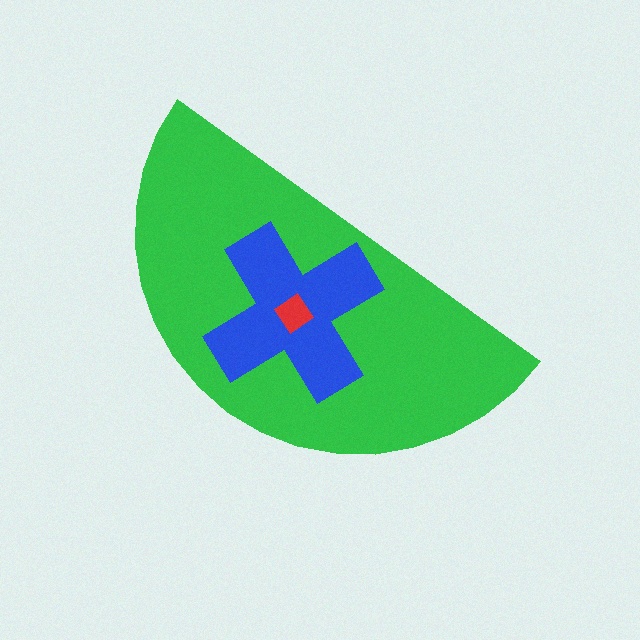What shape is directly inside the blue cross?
The red diamond.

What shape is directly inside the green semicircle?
The blue cross.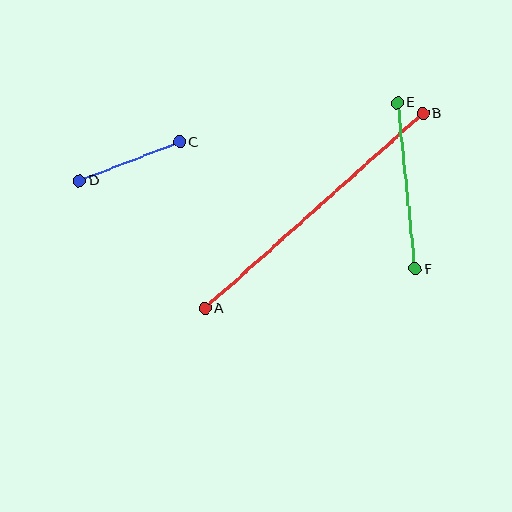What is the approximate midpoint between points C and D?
The midpoint is at approximately (130, 161) pixels.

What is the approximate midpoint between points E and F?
The midpoint is at approximately (406, 186) pixels.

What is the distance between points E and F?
The distance is approximately 167 pixels.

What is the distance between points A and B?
The distance is approximately 292 pixels.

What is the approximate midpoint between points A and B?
The midpoint is at approximately (314, 211) pixels.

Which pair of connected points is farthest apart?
Points A and B are farthest apart.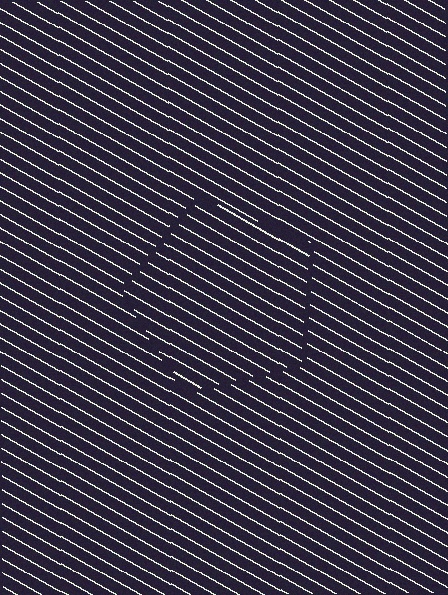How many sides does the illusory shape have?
5 sides — the line-ends trace a pentagon.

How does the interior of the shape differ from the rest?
The interior of the shape contains the same grating, shifted by half a period — the contour is defined by the phase discontinuity where line-ends from the inner and outer gratings abut.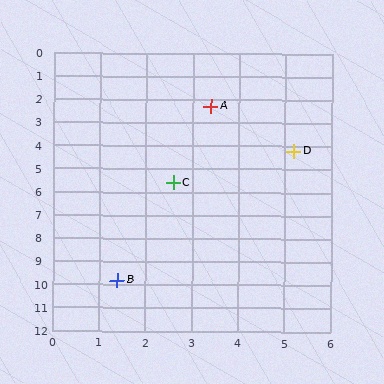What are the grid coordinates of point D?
Point D is at approximately (5.2, 4.2).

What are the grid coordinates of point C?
Point C is at approximately (2.6, 5.6).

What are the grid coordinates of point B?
Point B is at approximately (1.4, 9.8).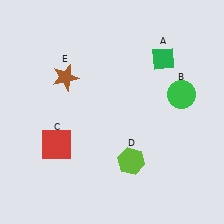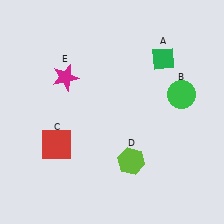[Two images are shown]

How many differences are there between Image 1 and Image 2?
There is 1 difference between the two images.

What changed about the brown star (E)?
In Image 1, E is brown. In Image 2, it changed to magenta.